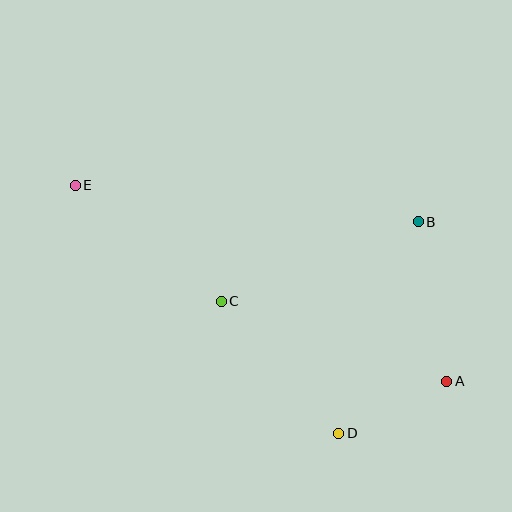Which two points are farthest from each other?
Points A and E are farthest from each other.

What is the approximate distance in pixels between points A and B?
The distance between A and B is approximately 162 pixels.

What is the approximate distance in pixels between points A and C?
The distance between A and C is approximately 239 pixels.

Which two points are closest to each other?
Points A and D are closest to each other.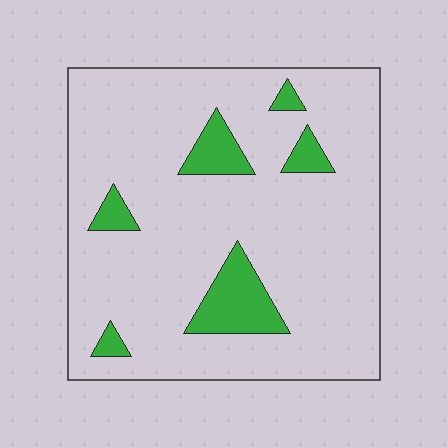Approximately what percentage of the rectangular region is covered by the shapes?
Approximately 10%.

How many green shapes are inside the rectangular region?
6.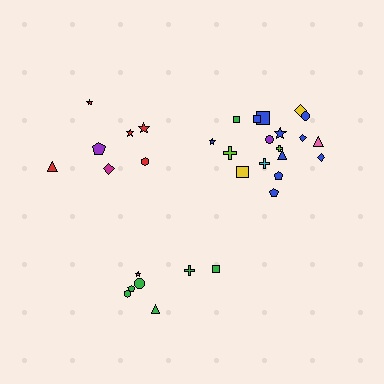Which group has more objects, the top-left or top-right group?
The top-right group.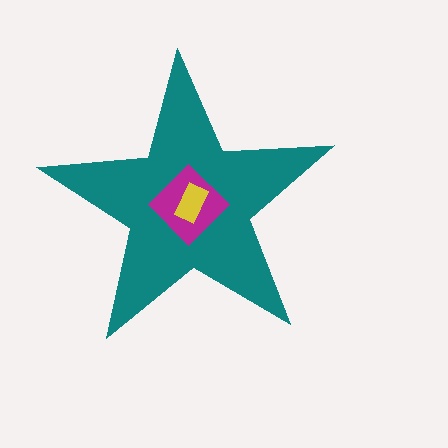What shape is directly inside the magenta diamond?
The yellow rectangle.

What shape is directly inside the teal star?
The magenta diamond.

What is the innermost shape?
The yellow rectangle.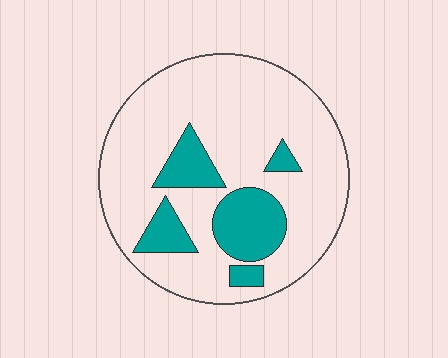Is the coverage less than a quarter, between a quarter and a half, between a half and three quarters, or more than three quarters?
Less than a quarter.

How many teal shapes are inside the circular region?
5.